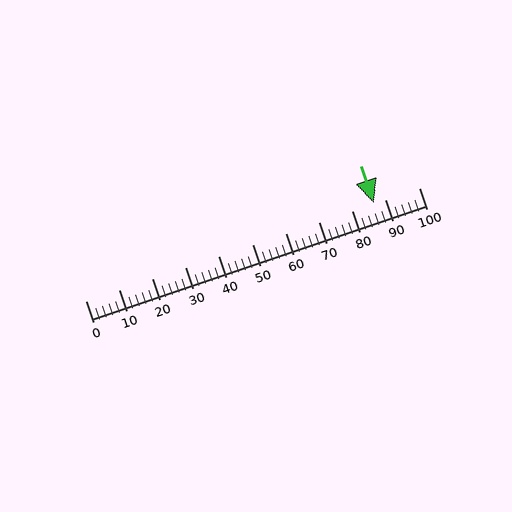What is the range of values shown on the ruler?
The ruler shows values from 0 to 100.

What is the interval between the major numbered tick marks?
The major tick marks are spaced 10 units apart.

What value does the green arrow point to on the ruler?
The green arrow points to approximately 87.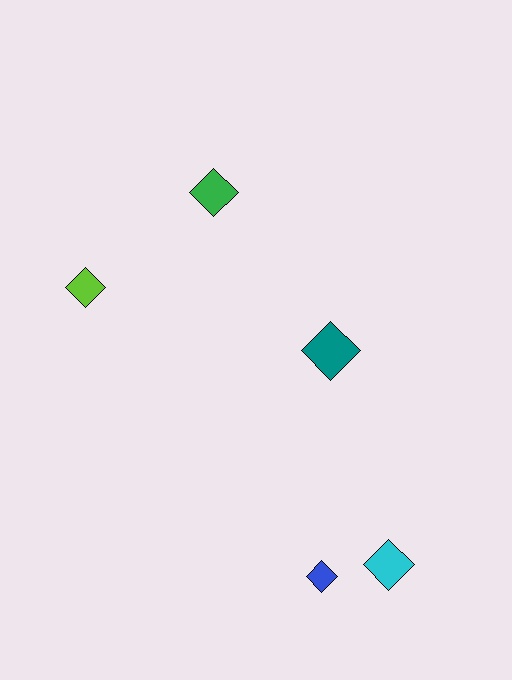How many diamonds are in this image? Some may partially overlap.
There are 5 diamonds.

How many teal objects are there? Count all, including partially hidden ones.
There is 1 teal object.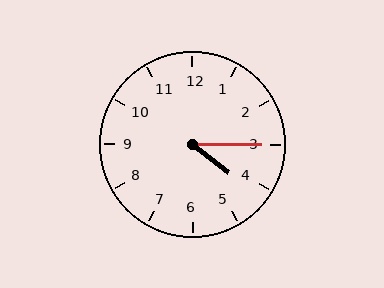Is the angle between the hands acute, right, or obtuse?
It is acute.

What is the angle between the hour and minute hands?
Approximately 38 degrees.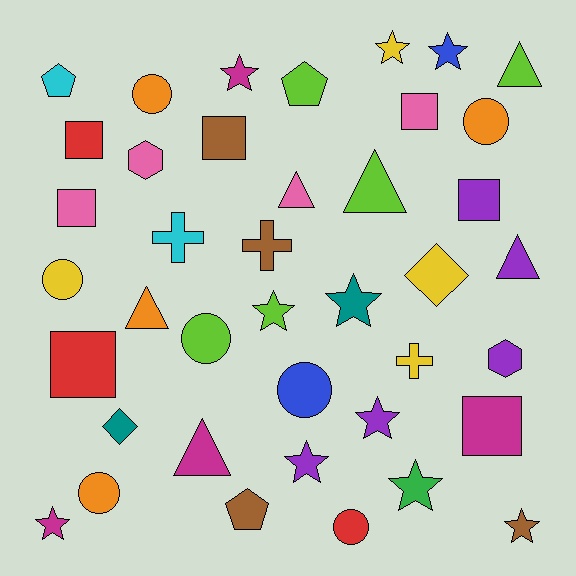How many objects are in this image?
There are 40 objects.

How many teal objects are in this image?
There are 2 teal objects.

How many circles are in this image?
There are 7 circles.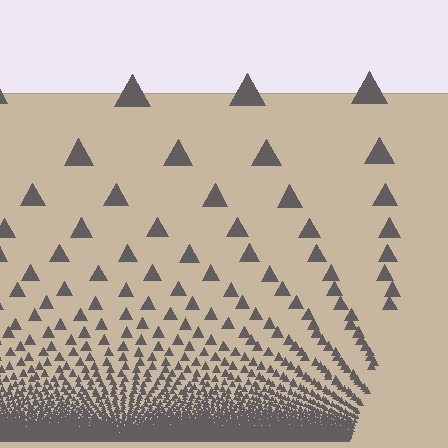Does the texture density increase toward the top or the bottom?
Density increases toward the bottom.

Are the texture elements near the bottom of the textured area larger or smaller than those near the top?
Smaller. The gradient is inverted — elements near the bottom are smaller and denser.